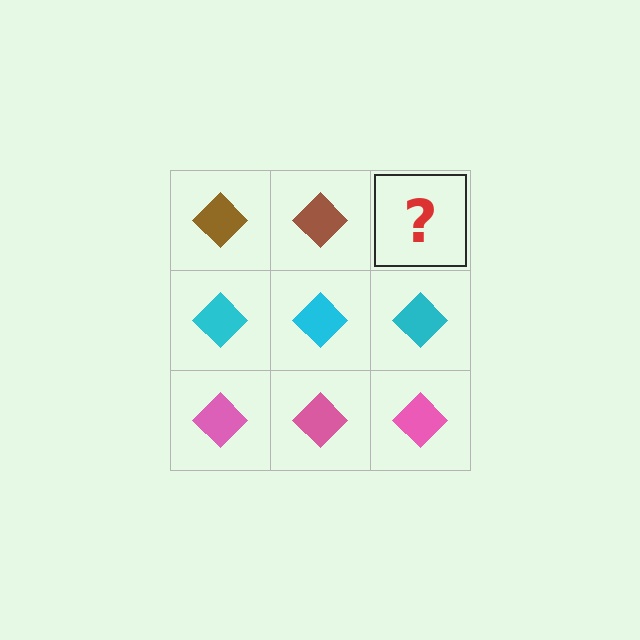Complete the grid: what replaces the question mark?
The question mark should be replaced with a brown diamond.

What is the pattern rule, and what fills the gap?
The rule is that each row has a consistent color. The gap should be filled with a brown diamond.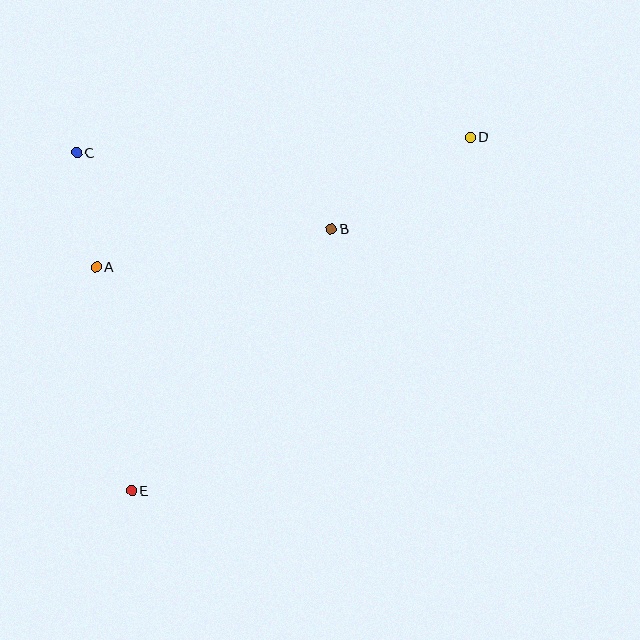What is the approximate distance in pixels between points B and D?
The distance between B and D is approximately 167 pixels.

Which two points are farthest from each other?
Points D and E are farthest from each other.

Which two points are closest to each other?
Points A and C are closest to each other.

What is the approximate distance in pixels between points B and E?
The distance between B and E is approximately 329 pixels.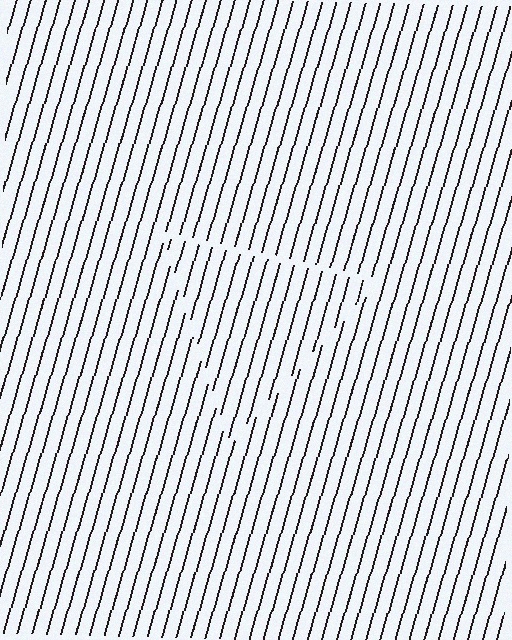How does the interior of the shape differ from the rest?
The interior of the shape contains the same grating, shifted by half a period — the contour is defined by the phase discontinuity where line-ends from the inner and outer gratings abut.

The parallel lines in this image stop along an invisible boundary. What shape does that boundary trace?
An illusory triangle. The interior of the shape contains the same grating, shifted by half a period — the contour is defined by the phase discontinuity where line-ends from the inner and outer gratings abut.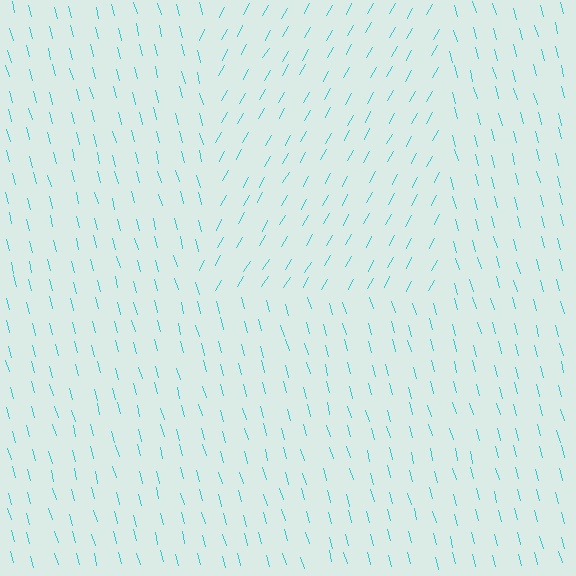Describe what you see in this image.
The image is filled with small cyan line segments. A rectangle region in the image has lines oriented differently from the surrounding lines, creating a visible texture boundary.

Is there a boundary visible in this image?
Yes, there is a texture boundary formed by a change in line orientation.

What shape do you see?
I see a rectangle.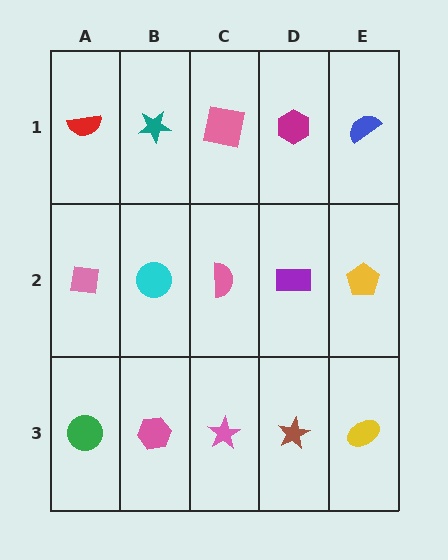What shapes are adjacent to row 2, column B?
A teal star (row 1, column B), a pink hexagon (row 3, column B), a pink square (row 2, column A), a pink semicircle (row 2, column C).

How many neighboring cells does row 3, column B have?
3.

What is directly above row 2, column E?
A blue semicircle.